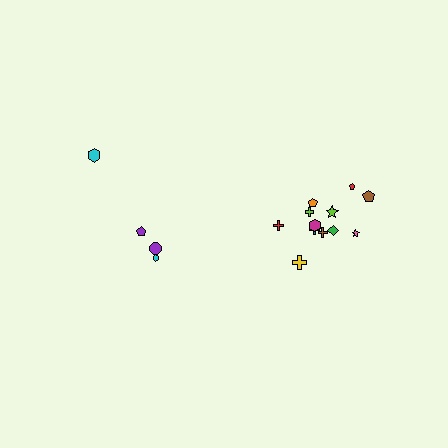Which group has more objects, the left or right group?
The right group.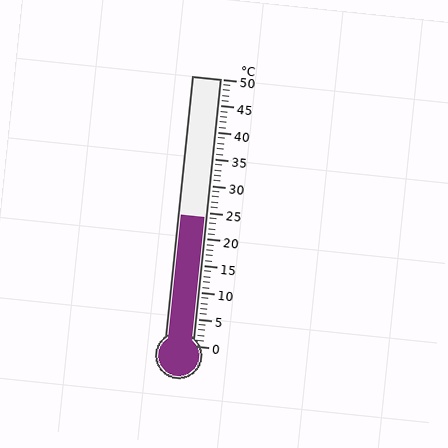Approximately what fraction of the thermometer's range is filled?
The thermometer is filled to approximately 50% of its range.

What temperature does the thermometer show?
The thermometer shows approximately 24°C.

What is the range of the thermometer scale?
The thermometer scale ranges from 0°C to 50°C.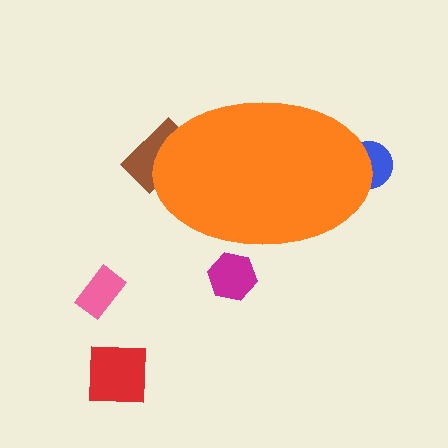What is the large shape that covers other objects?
An orange ellipse.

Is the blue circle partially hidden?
Yes, the blue circle is partially hidden behind the orange ellipse.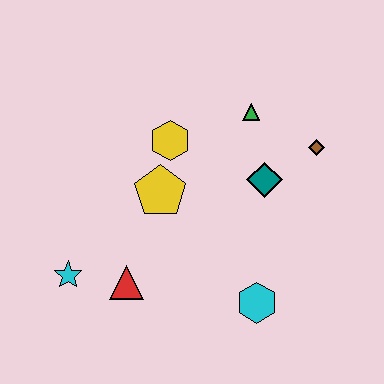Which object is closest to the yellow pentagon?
The yellow hexagon is closest to the yellow pentagon.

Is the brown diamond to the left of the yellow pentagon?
No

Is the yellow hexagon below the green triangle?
Yes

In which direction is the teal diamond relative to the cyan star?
The teal diamond is to the right of the cyan star.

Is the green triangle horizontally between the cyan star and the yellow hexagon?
No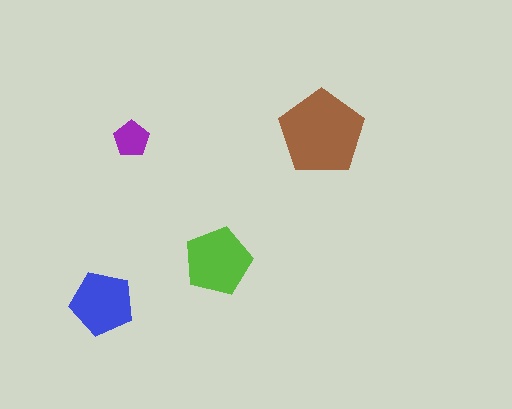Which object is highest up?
The brown pentagon is topmost.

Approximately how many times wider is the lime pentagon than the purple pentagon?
About 2 times wider.